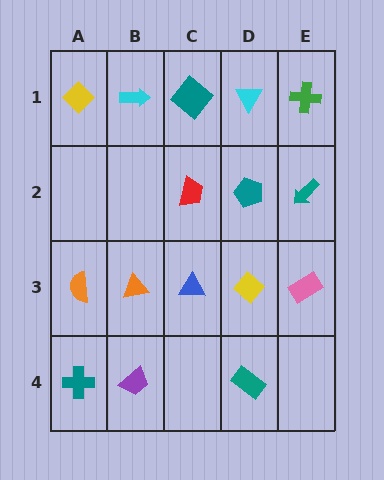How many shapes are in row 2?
3 shapes.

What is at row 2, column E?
A teal arrow.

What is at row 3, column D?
A yellow diamond.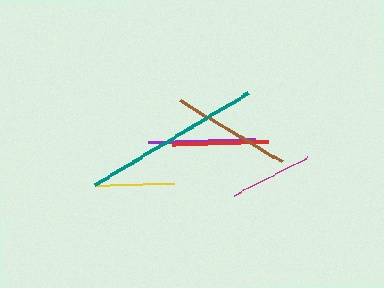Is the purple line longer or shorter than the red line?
The purple line is longer than the red line.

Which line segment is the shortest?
The yellow line is the shortest at approximately 80 pixels.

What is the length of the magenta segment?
The magenta segment is approximately 83 pixels long.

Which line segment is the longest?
The teal line is the longest at approximately 179 pixels.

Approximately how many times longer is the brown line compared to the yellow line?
The brown line is approximately 1.5 times the length of the yellow line.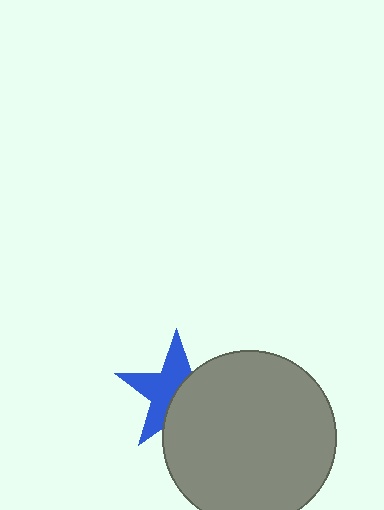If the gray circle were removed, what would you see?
You would see the complete blue star.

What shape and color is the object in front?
The object in front is a gray circle.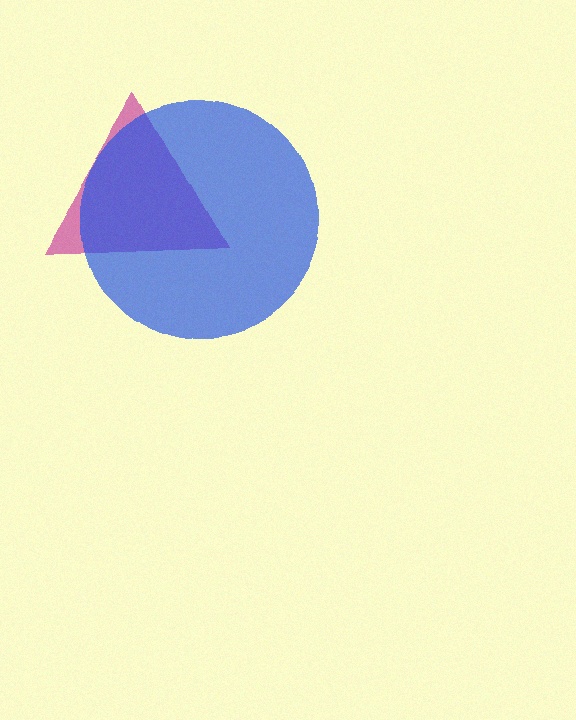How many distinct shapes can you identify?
There are 2 distinct shapes: a magenta triangle, a blue circle.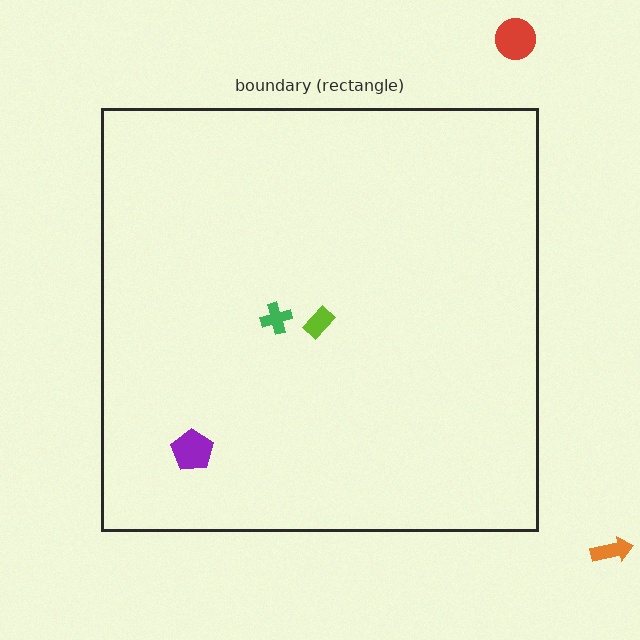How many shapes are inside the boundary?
3 inside, 2 outside.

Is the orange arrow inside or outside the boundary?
Outside.